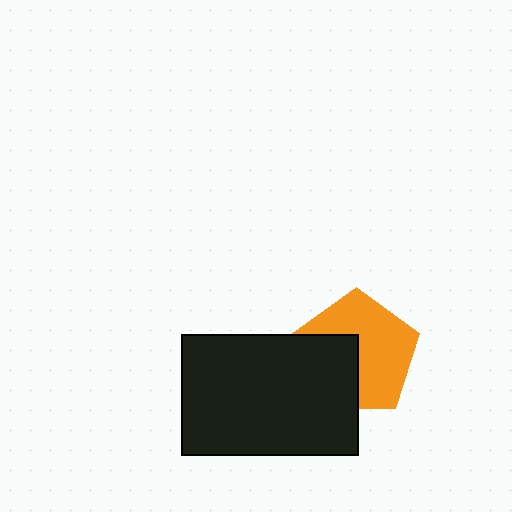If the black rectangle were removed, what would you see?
You would see the complete orange pentagon.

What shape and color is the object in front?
The object in front is a black rectangle.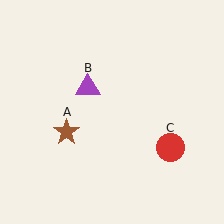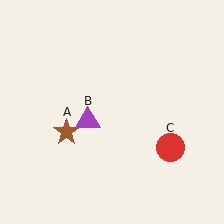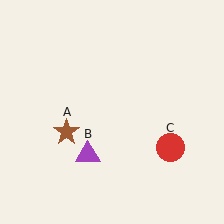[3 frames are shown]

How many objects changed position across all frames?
1 object changed position: purple triangle (object B).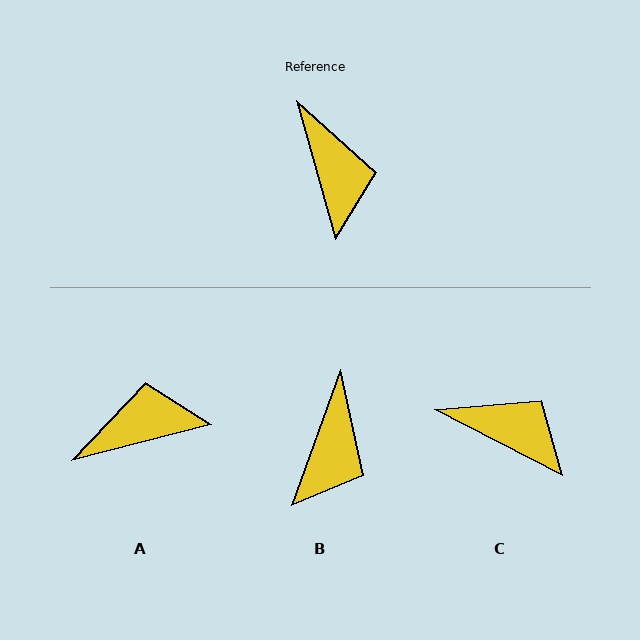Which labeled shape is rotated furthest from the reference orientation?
A, about 89 degrees away.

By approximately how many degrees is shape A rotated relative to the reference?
Approximately 89 degrees counter-clockwise.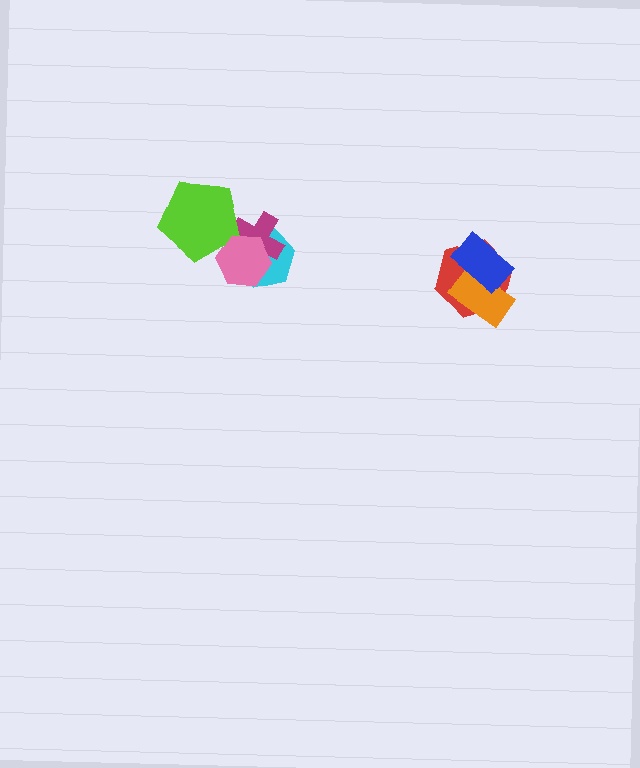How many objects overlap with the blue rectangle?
2 objects overlap with the blue rectangle.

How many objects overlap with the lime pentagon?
2 objects overlap with the lime pentagon.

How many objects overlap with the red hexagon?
2 objects overlap with the red hexagon.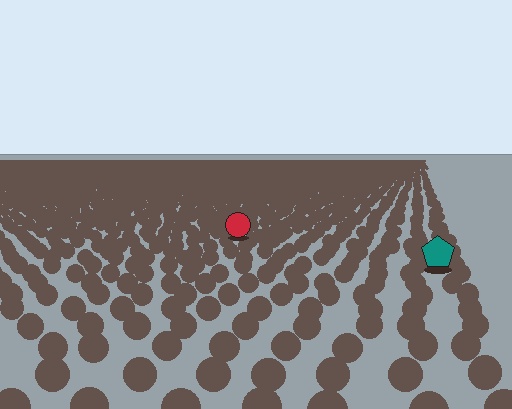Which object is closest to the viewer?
The teal pentagon is closest. The texture marks near it are larger and more spread out.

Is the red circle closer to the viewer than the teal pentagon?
No. The teal pentagon is closer — you can tell from the texture gradient: the ground texture is coarser near it.